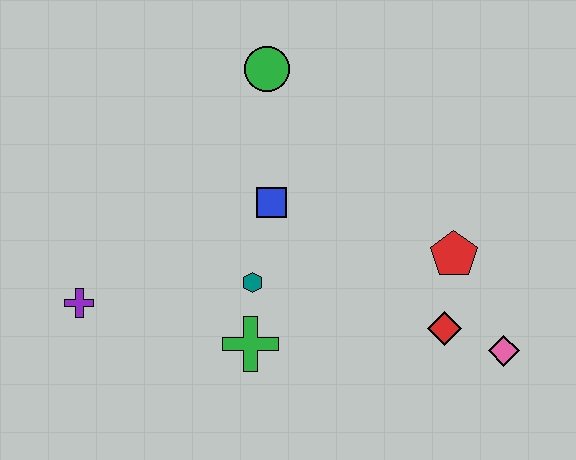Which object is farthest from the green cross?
The green circle is farthest from the green cross.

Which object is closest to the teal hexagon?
The green cross is closest to the teal hexagon.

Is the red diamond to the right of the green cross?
Yes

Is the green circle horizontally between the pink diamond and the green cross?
Yes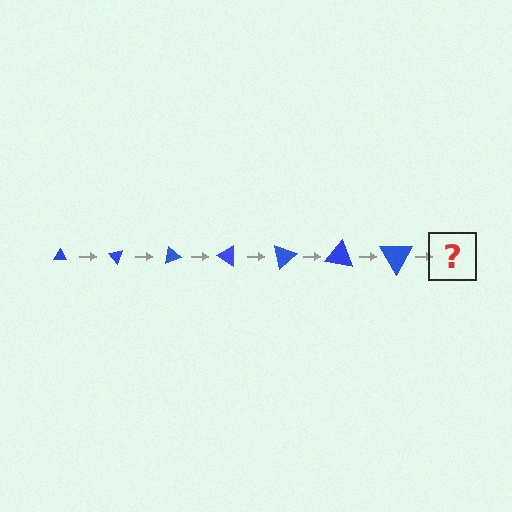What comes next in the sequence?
The next element should be a triangle, larger than the previous one and rotated 350 degrees from the start.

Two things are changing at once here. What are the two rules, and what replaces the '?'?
The two rules are that the triangle grows larger each step and it rotates 50 degrees each step. The '?' should be a triangle, larger than the previous one and rotated 350 degrees from the start.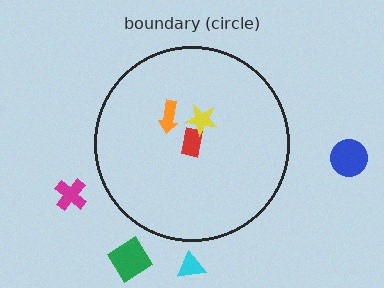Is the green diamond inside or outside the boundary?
Outside.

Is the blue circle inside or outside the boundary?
Outside.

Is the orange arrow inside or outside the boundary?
Inside.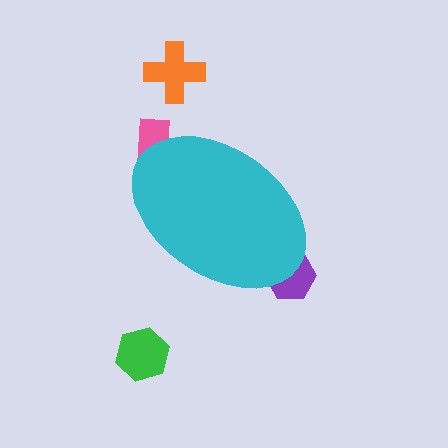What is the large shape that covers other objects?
A cyan ellipse.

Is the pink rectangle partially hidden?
Yes, the pink rectangle is partially hidden behind the cyan ellipse.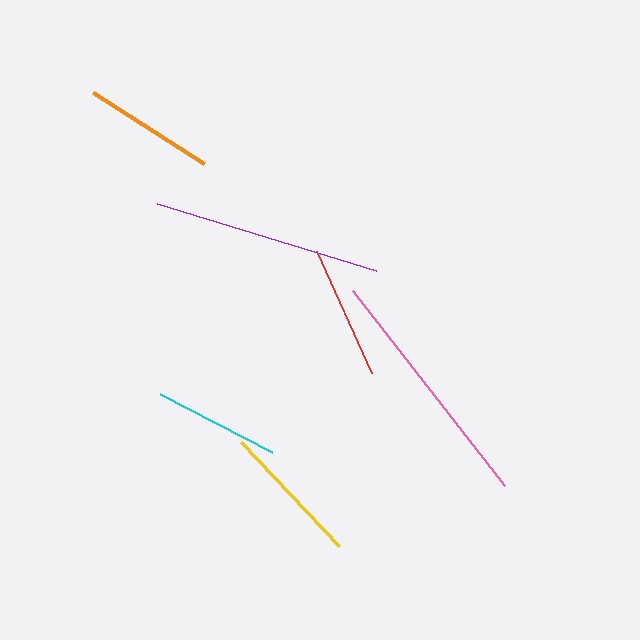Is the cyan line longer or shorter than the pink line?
The pink line is longer than the cyan line.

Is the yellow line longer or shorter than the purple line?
The purple line is longer than the yellow line.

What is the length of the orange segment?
The orange segment is approximately 132 pixels long.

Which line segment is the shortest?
The cyan line is the shortest at approximately 126 pixels.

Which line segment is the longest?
The pink line is the longest at approximately 247 pixels.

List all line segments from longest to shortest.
From longest to shortest: pink, purple, yellow, red, orange, cyan.